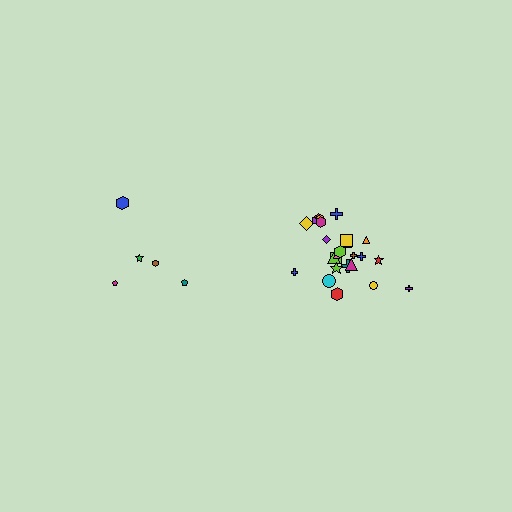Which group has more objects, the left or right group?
The right group.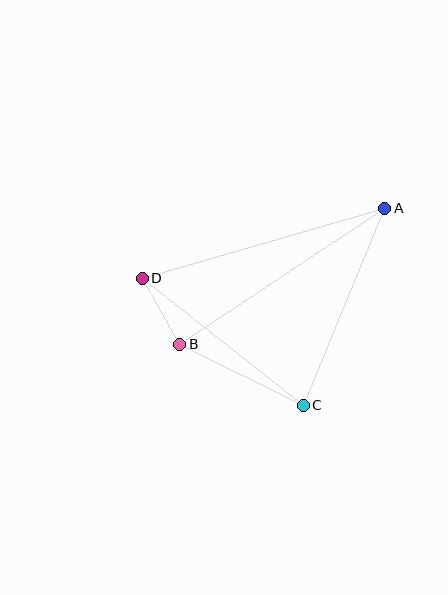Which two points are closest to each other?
Points B and D are closest to each other.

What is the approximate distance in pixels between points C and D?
The distance between C and D is approximately 205 pixels.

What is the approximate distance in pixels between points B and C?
The distance between B and C is approximately 138 pixels.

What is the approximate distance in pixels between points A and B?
The distance between A and B is approximately 246 pixels.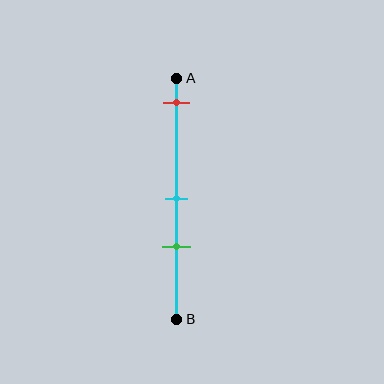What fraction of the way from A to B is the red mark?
The red mark is approximately 10% (0.1) of the way from A to B.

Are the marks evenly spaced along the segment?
No, the marks are not evenly spaced.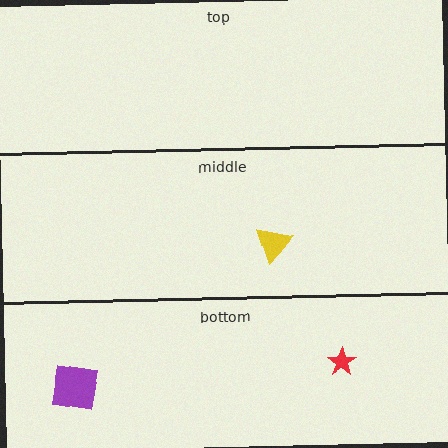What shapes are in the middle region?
The yellow triangle.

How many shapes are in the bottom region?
2.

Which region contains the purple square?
The bottom region.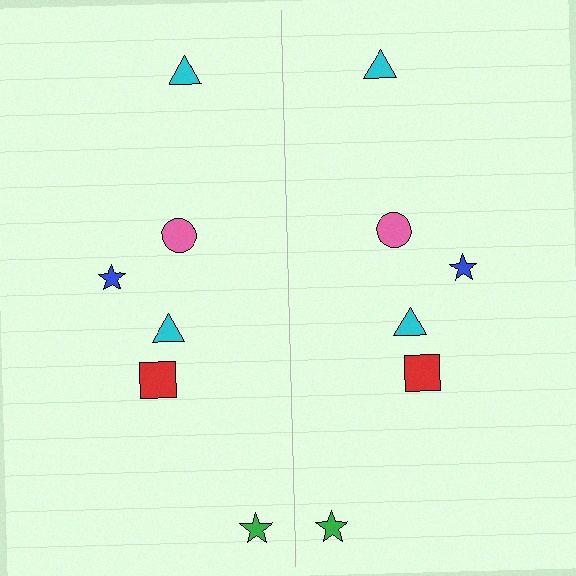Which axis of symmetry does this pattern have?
The pattern has a vertical axis of symmetry running through the center of the image.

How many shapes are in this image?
There are 12 shapes in this image.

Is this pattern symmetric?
Yes, this pattern has bilateral (reflection) symmetry.